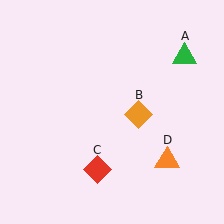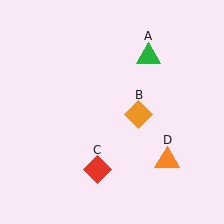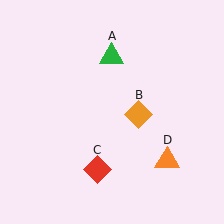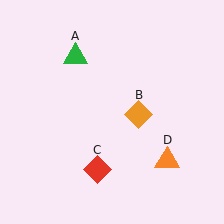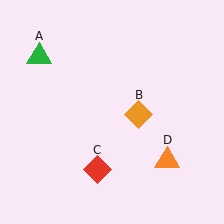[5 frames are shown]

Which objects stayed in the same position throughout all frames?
Orange diamond (object B) and red diamond (object C) and orange triangle (object D) remained stationary.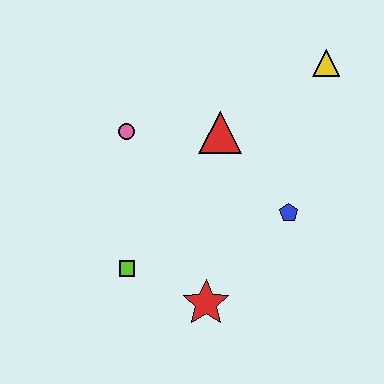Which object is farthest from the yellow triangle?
The lime square is farthest from the yellow triangle.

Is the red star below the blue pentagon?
Yes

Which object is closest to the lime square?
The red star is closest to the lime square.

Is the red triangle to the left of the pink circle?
No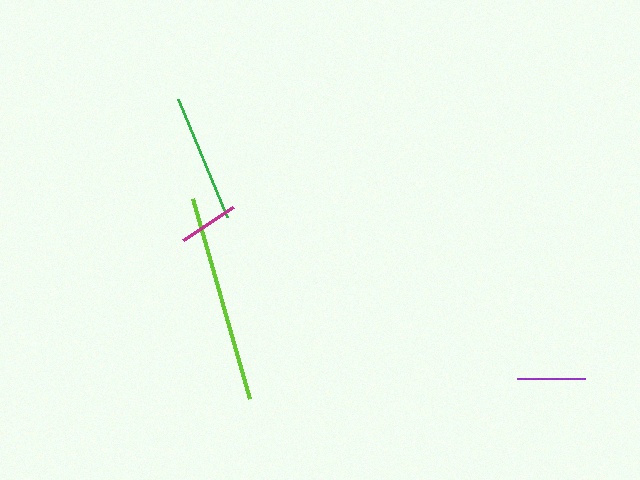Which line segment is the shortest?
The magenta line is the shortest at approximately 60 pixels.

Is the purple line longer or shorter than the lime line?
The lime line is longer than the purple line.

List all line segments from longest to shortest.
From longest to shortest: lime, green, purple, magenta.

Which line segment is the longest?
The lime line is the longest at approximately 208 pixels.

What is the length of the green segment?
The green segment is approximately 128 pixels long.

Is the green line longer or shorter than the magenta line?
The green line is longer than the magenta line.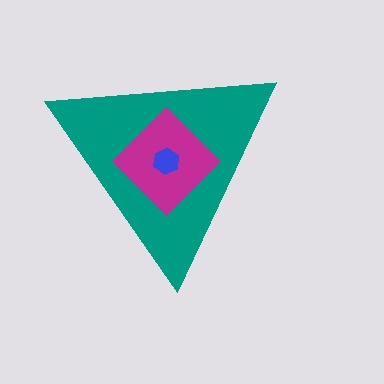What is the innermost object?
The blue hexagon.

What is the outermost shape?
The teal triangle.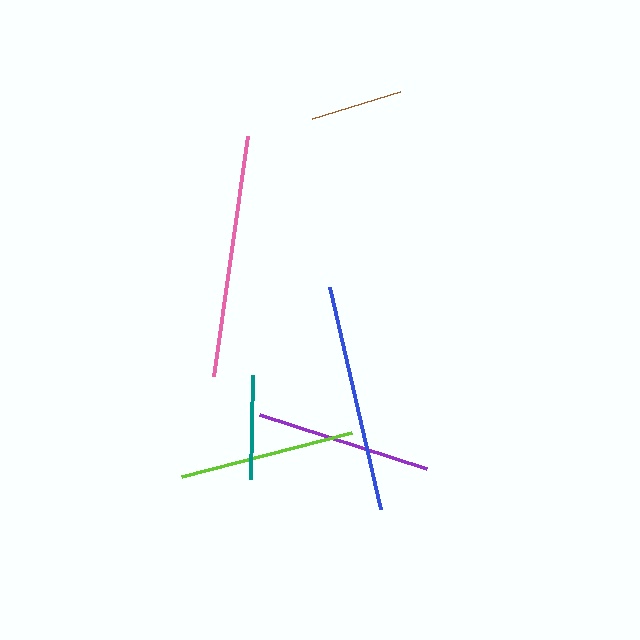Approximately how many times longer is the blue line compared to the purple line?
The blue line is approximately 1.3 times the length of the purple line.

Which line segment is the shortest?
The brown line is the shortest at approximately 92 pixels.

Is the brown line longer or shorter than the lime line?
The lime line is longer than the brown line.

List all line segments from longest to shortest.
From longest to shortest: pink, blue, lime, purple, teal, brown.